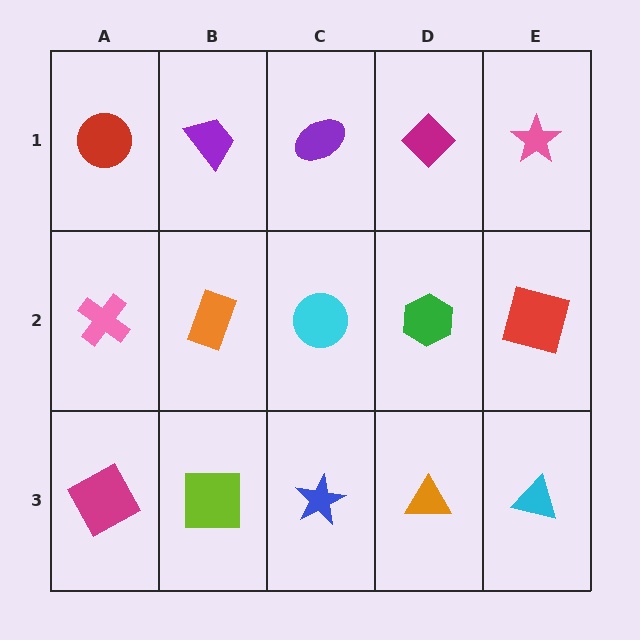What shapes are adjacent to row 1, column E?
A red square (row 2, column E), a magenta diamond (row 1, column D).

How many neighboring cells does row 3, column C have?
3.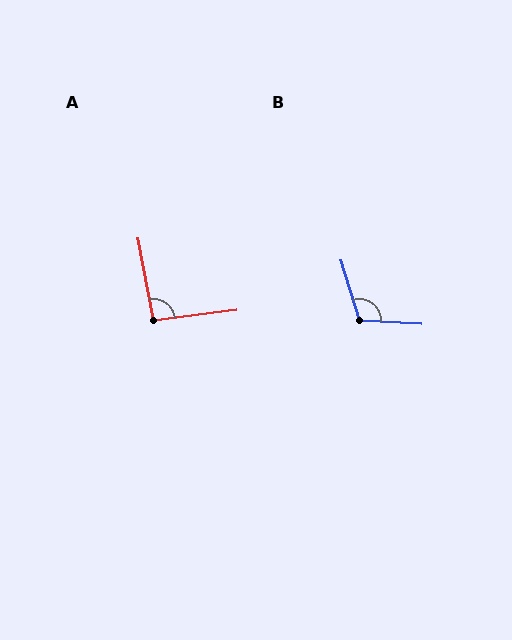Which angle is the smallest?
A, at approximately 94 degrees.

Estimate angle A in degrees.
Approximately 94 degrees.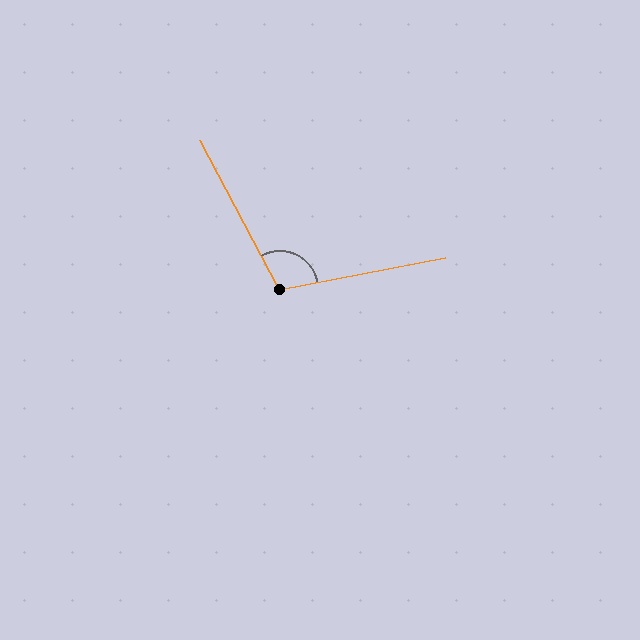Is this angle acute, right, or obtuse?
It is obtuse.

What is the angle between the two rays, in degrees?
Approximately 107 degrees.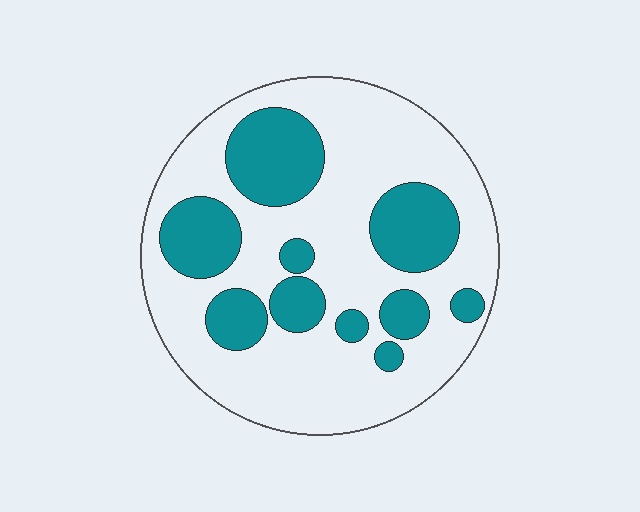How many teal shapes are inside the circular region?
10.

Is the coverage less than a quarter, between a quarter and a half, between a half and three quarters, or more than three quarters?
Between a quarter and a half.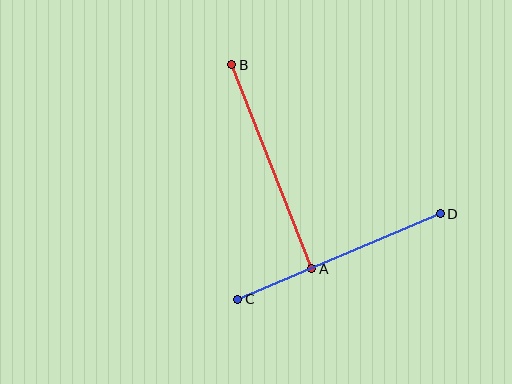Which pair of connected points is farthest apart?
Points C and D are farthest apart.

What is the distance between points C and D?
The distance is approximately 219 pixels.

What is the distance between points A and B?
The distance is approximately 219 pixels.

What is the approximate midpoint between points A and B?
The midpoint is at approximately (272, 167) pixels.